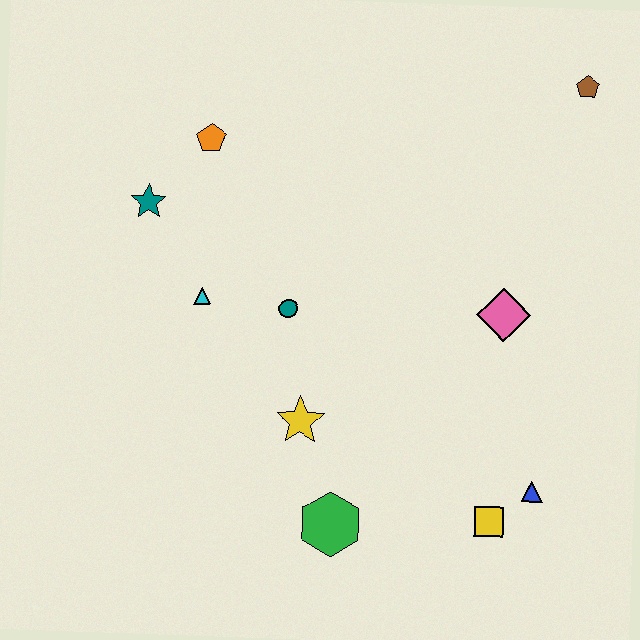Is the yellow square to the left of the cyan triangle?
No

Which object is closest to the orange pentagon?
The teal star is closest to the orange pentagon.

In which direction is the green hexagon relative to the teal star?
The green hexagon is below the teal star.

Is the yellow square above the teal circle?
No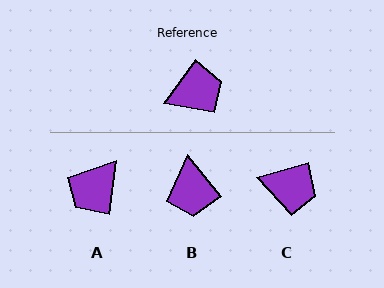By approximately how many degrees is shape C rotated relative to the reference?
Approximately 38 degrees clockwise.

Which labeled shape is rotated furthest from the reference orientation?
A, about 152 degrees away.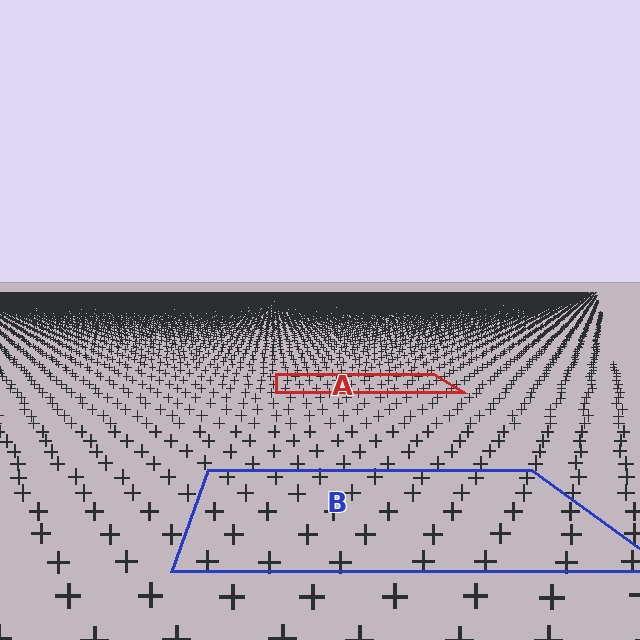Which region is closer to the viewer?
Region B is closer. The texture elements there are larger and more spread out.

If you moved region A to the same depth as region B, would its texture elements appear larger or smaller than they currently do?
They would appear larger. At a closer depth, the same texture elements are projected at a bigger on-screen size.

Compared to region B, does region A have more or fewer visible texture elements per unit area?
Region A has more texture elements per unit area — they are packed more densely because it is farther away.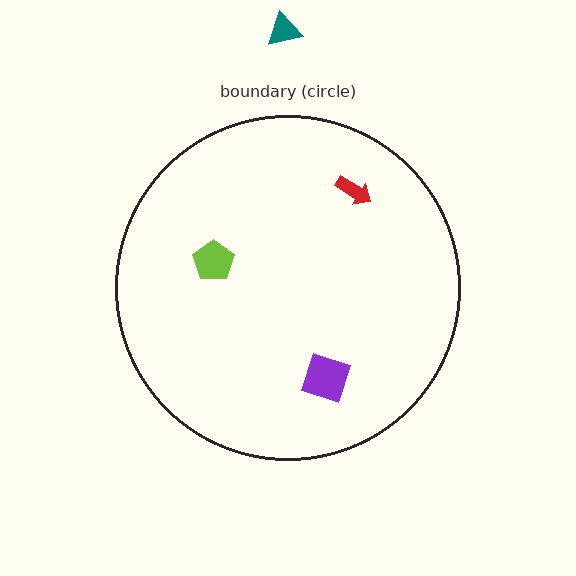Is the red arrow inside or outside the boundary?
Inside.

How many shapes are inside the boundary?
3 inside, 1 outside.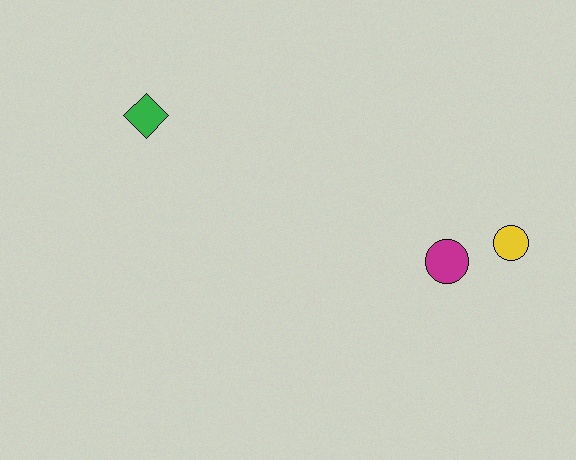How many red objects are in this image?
There are no red objects.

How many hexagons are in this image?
There are no hexagons.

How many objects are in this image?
There are 3 objects.